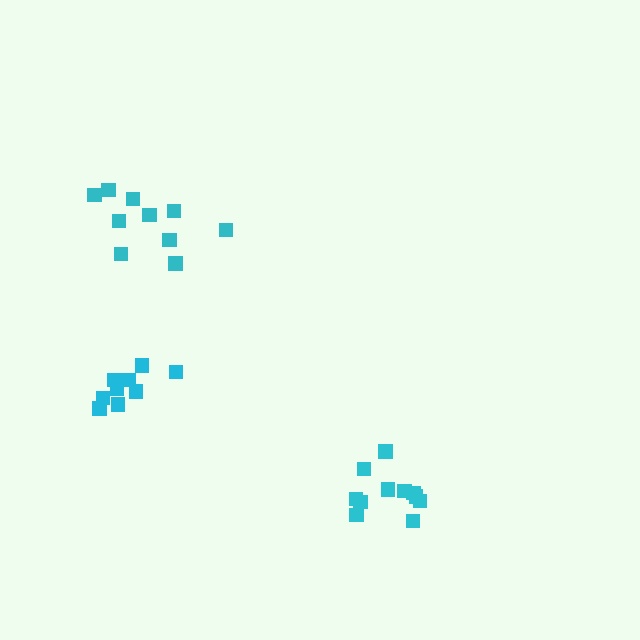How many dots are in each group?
Group 1: 10 dots, Group 2: 9 dots, Group 3: 11 dots (30 total).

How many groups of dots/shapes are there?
There are 3 groups.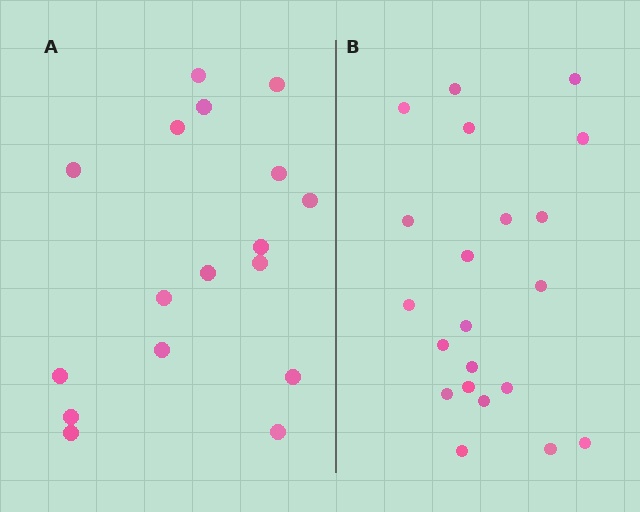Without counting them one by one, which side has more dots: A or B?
Region B (the right region) has more dots.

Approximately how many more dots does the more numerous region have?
Region B has about 4 more dots than region A.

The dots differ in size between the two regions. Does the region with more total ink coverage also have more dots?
No. Region A has more total ink coverage because its dots are larger, but region B actually contains more individual dots. Total area can be misleading — the number of items is what matters here.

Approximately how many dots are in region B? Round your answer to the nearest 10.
About 20 dots. (The exact count is 21, which rounds to 20.)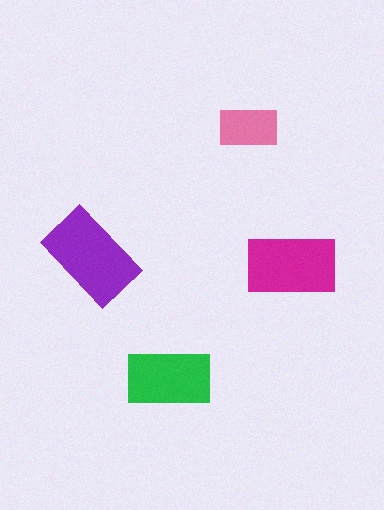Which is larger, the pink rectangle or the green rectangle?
The green one.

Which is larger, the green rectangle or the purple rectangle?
The purple one.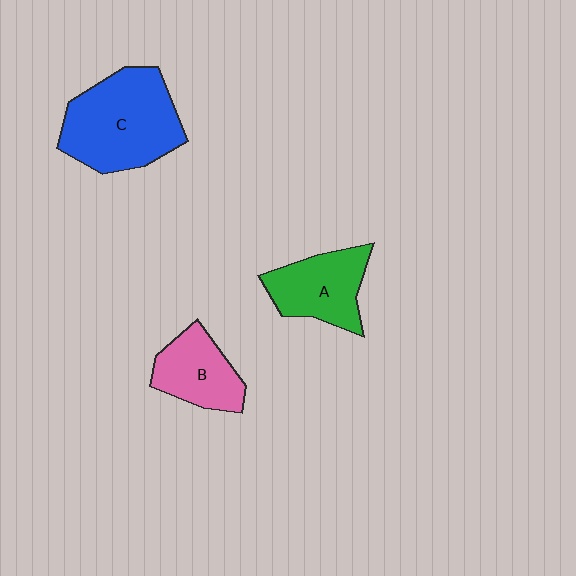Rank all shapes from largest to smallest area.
From largest to smallest: C (blue), A (green), B (pink).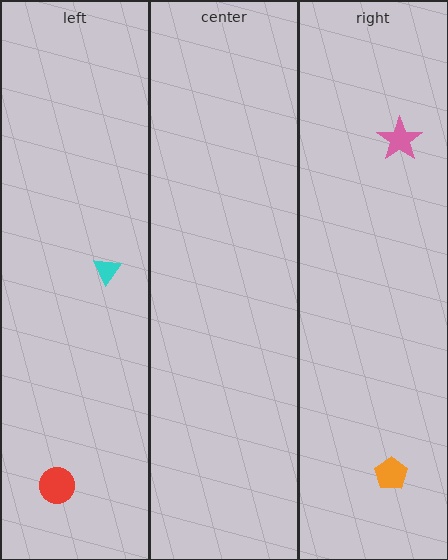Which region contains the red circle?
The left region.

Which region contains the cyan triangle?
The left region.